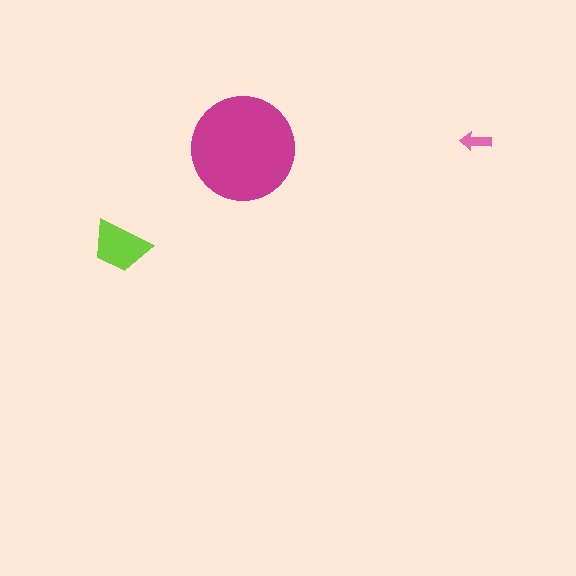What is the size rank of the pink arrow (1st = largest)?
3rd.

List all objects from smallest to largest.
The pink arrow, the lime trapezoid, the magenta circle.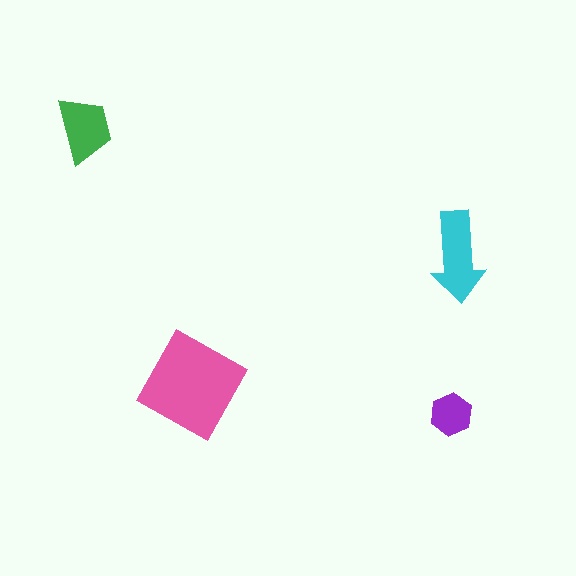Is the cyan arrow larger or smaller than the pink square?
Smaller.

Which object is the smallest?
The purple hexagon.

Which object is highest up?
The green trapezoid is topmost.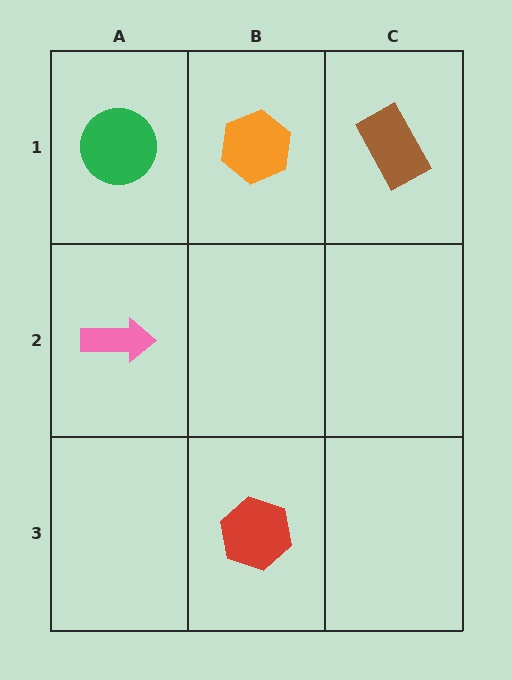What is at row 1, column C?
A brown rectangle.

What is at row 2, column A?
A pink arrow.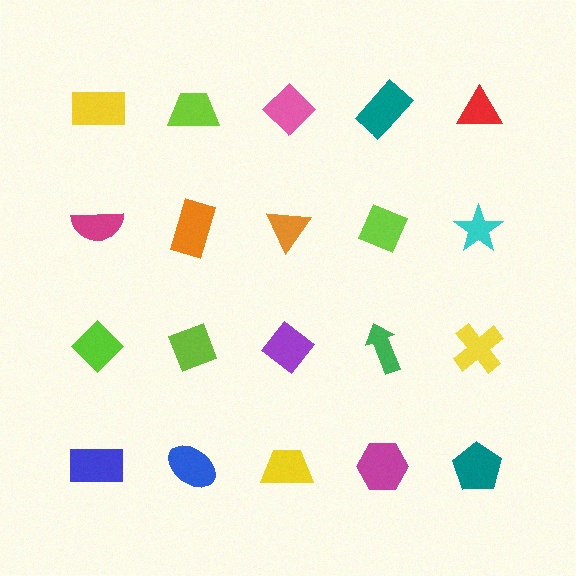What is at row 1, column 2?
A lime trapezoid.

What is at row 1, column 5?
A red triangle.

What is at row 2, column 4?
A lime diamond.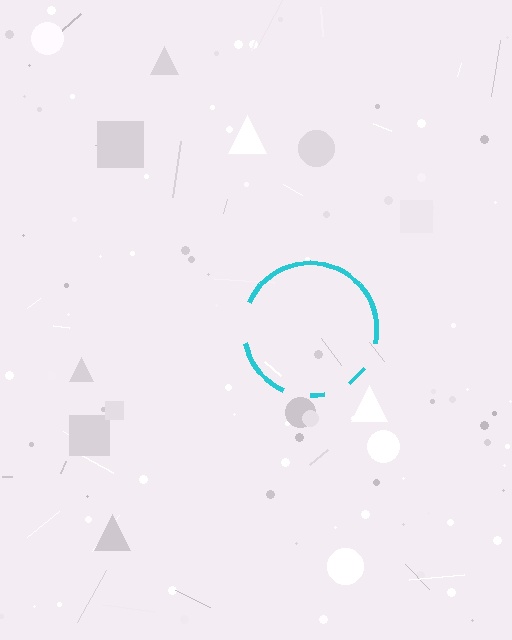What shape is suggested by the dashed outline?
The dashed outline suggests a circle.